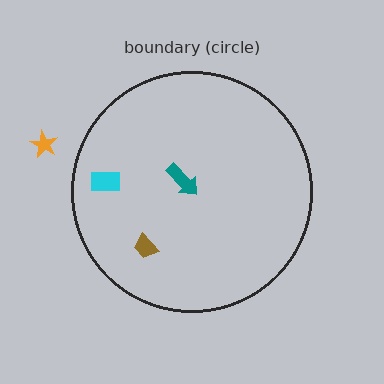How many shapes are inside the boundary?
3 inside, 1 outside.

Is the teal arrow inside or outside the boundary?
Inside.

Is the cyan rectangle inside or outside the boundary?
Inside.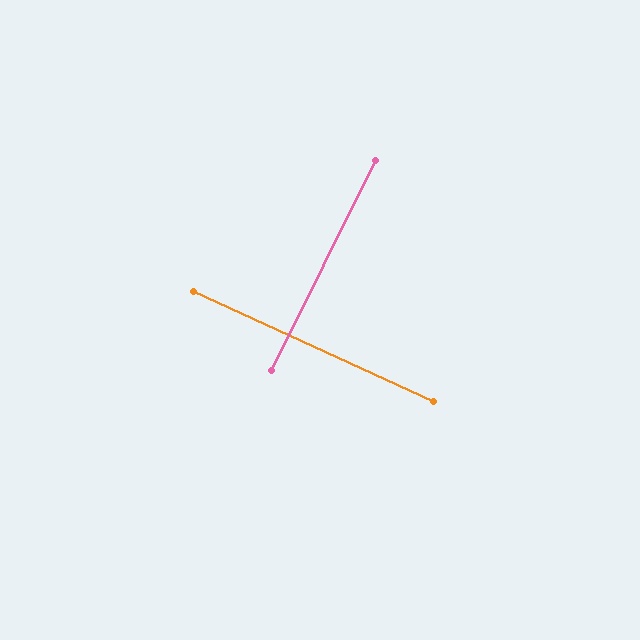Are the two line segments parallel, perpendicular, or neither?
Perpendicular — they meet at approximately 89°.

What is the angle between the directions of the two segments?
Approximately 89 degrees.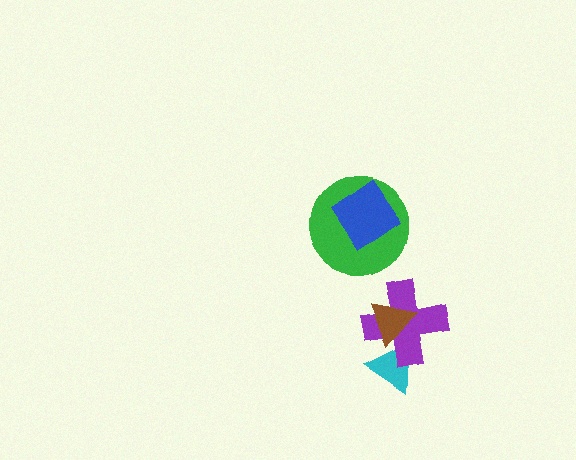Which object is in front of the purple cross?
The brown triangle is in front of the purple cross.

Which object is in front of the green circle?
The blue diamond is in front of the green circle.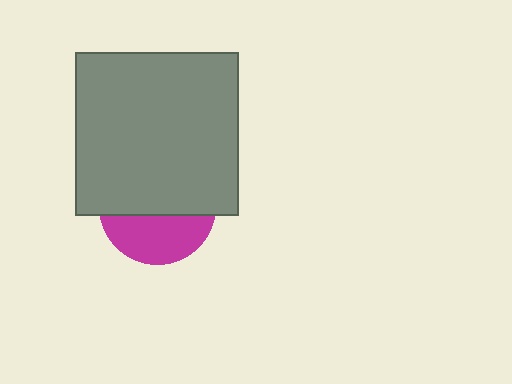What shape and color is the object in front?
The object in front is a gray square.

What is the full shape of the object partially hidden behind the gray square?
The partially hidden object is a magenta circle.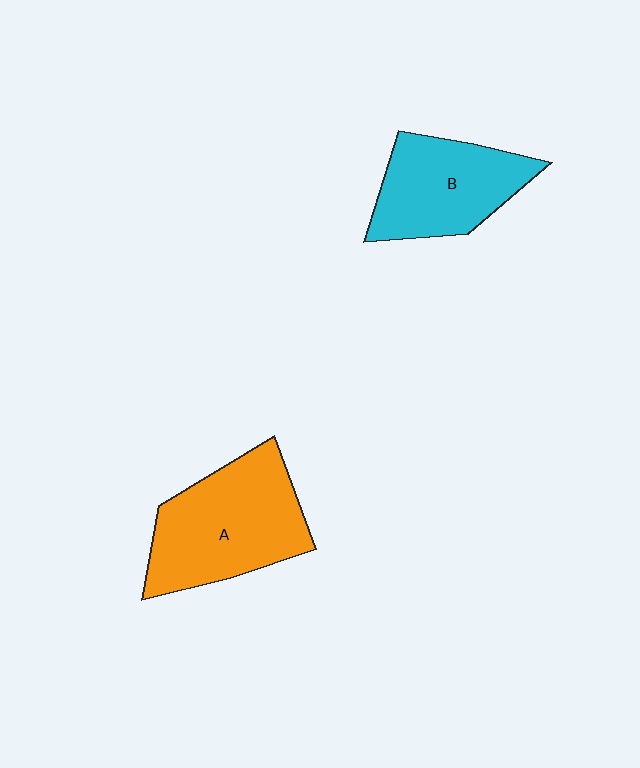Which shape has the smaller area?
Shape B (cyan).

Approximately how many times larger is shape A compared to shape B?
Approximately 1.3 times.